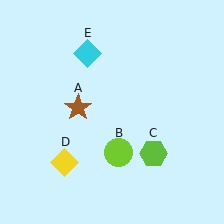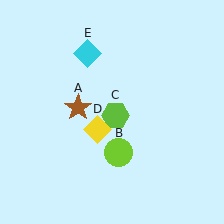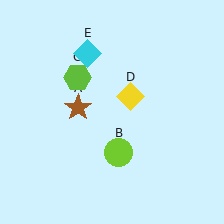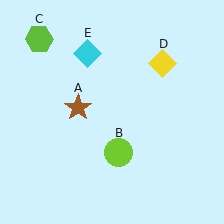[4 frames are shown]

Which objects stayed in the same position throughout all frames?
Brown star (object A) and lime circle (object B) and cyan diamond (object E) remained stationary.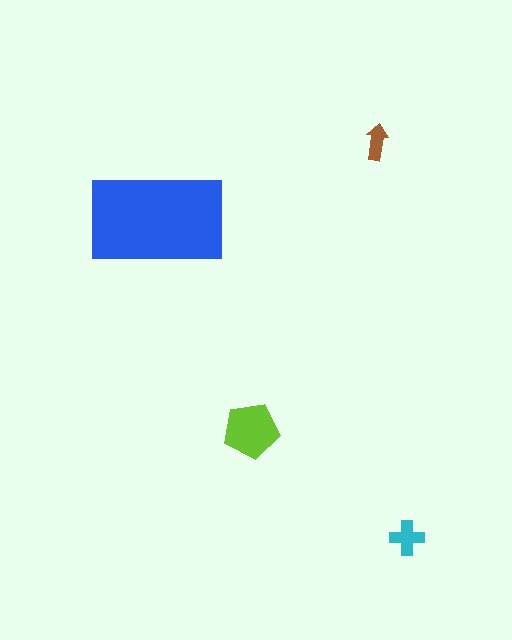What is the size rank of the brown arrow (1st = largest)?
4th.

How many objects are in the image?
There are 4 objects in the image.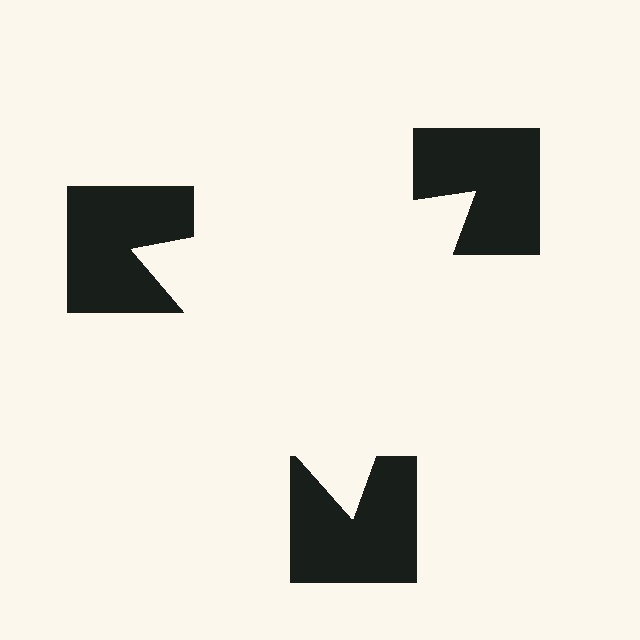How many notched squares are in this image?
There are 3 — one at each vertex of the illusory triangle.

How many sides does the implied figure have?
3 sides.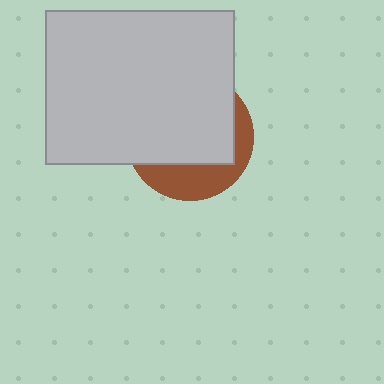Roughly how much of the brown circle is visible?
A small part of it is visible (roughly 31%).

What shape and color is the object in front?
The object in front is a light gray rectangle.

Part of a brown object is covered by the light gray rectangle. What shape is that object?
It is a circle.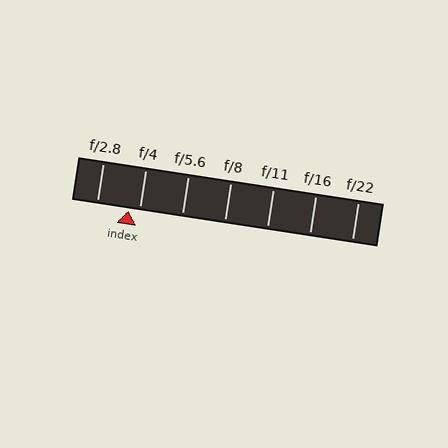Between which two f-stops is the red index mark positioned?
The index mark is between f/2.8 and f/4.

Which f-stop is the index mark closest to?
The index mark is closest to f/4.